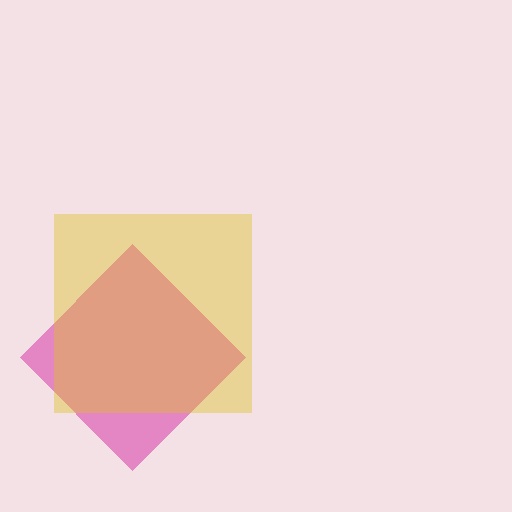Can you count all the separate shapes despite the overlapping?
Yes, there are 2 separate shapes.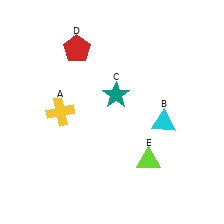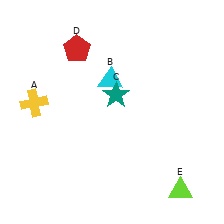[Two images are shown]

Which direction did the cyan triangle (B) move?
The cyan triangle (B) moved left.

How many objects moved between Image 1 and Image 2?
3 objects moved between the two images.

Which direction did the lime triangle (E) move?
The lime triangle (E) moved right.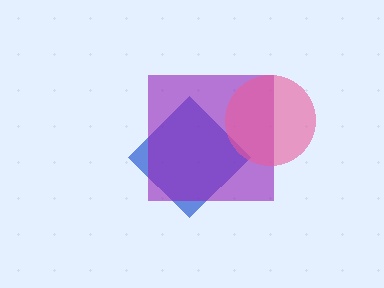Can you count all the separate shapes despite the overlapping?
Yes, there are 3 separate shapes.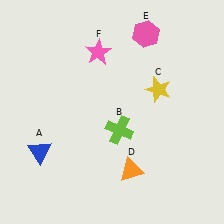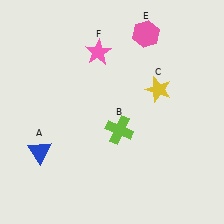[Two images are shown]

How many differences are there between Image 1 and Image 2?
There is 1 difference between the two images.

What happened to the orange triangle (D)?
The orange triangle (D) was removed in Image 2. It was in the bottom-right area of Image 1.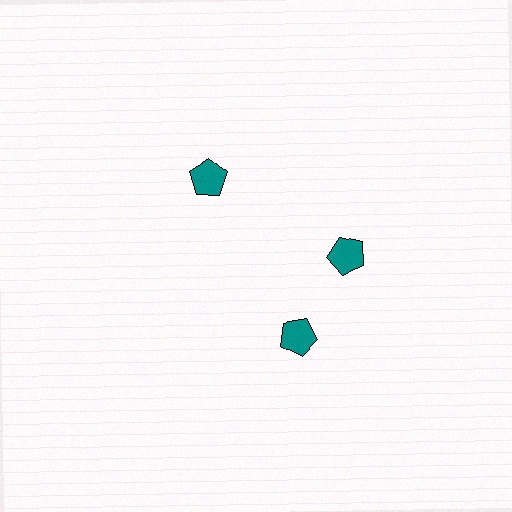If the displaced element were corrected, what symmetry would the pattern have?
It would have 3-fold rotational symmetry — the pattern would map onto itself every 120 degrees.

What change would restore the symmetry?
The symmetry would be restored by rotating it back into even spacing with its neighbors so that all 3 pentagons sit at equal angles and equal distance from the center.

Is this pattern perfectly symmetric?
No. The 3 teal pentagons are arranged in a ring, but one element near the 7 o'clock position is rotated out of alignment along the ring, breaking the 3-fold rotational symmetry.